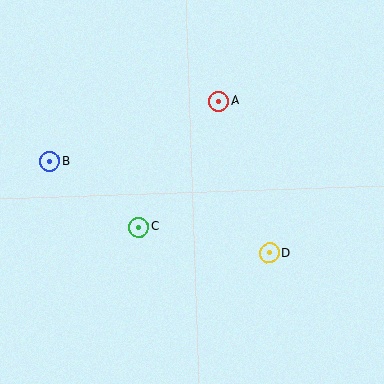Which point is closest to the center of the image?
Point C at (139, 227) is closest to the center.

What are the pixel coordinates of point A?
Point A is at (218, 101).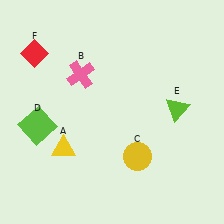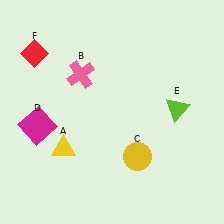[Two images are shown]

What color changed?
The square (D) changed from lime in Image 1 to magenta in Image 2.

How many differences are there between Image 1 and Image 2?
There is 1 difference between the two images.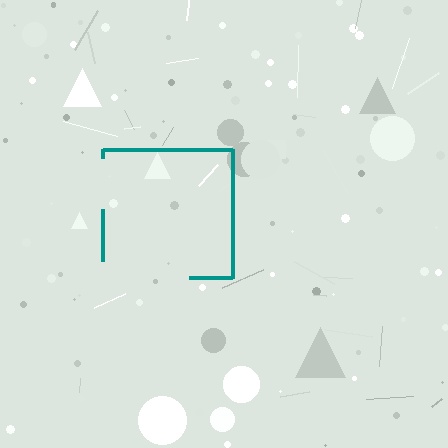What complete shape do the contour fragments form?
The contour fragments form a square.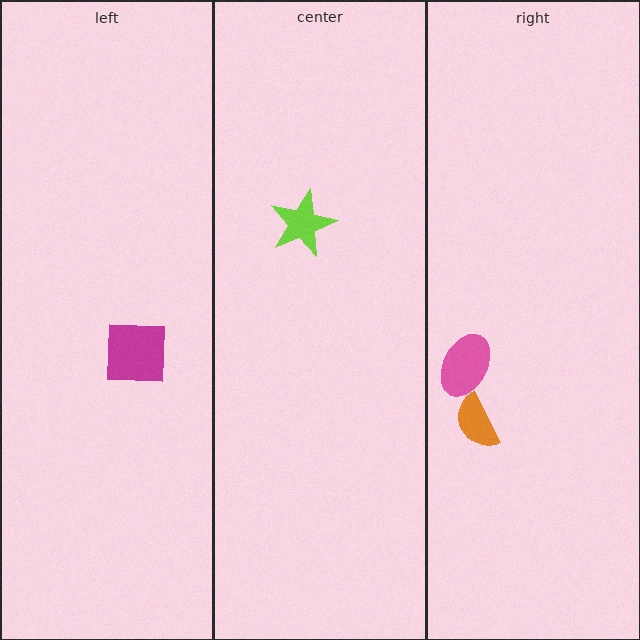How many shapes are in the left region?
1.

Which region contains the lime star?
The center region.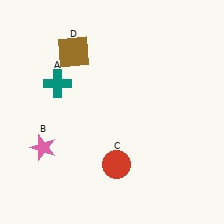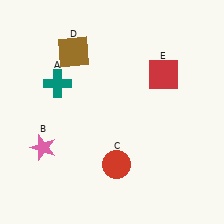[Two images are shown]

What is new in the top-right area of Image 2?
A red square (E) was added in the top-right area of Image 2.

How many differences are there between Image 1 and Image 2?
There is 1 difference between the two images.